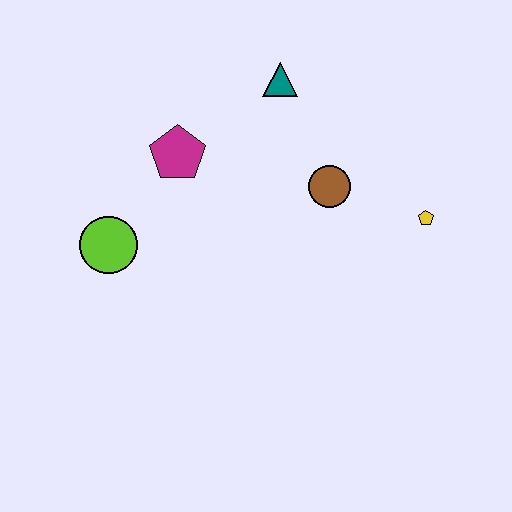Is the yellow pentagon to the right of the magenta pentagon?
Yes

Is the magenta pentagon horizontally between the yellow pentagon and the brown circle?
No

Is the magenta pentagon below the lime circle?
No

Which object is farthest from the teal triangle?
The lime circle is farthest from the teal triangle.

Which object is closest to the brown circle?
The yellow pentagon is closest to the brown circle.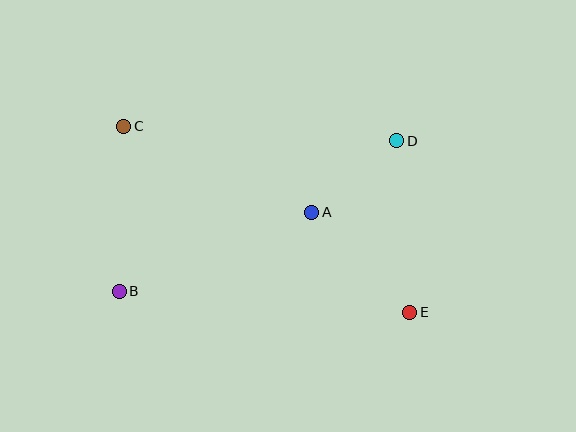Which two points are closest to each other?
Points A and D are closest to each other.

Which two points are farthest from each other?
Points C and E are farthest from each other.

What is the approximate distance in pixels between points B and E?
The distance between B and E is approximately 292 pixels.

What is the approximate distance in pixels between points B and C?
The distance between B and C is approximately 165 pixels.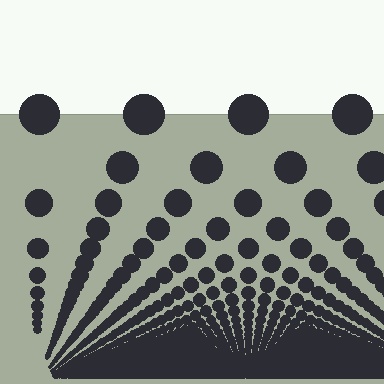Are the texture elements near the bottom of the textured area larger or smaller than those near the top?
Smaller. The gradient is inverted — elements near the bottom are smaller and denser.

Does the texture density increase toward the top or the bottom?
Density increases toward the bottom.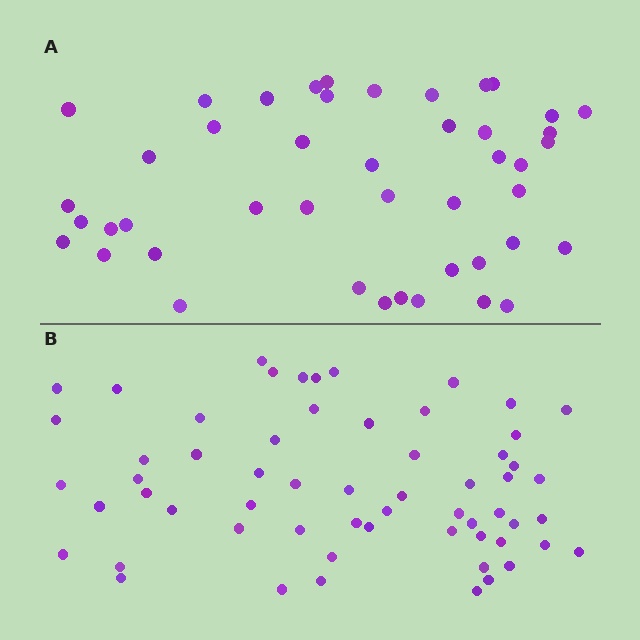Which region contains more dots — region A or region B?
Region B (the bottom region) has more dots.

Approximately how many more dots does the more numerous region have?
Region B has approximately 15 more dots than region A.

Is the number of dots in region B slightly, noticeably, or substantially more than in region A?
Region B has noticeably more, but not dramatically so. The ratio is roughly 1.3 to 1.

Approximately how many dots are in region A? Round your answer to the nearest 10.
About 40 dots. (The exact count is 45, which rounds to 40.)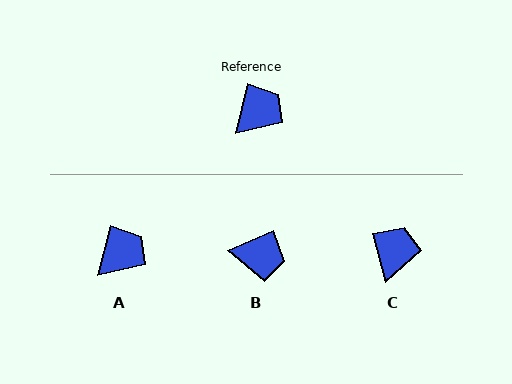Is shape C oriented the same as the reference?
No, it is off by about 30 degrees.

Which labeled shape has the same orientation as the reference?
A.